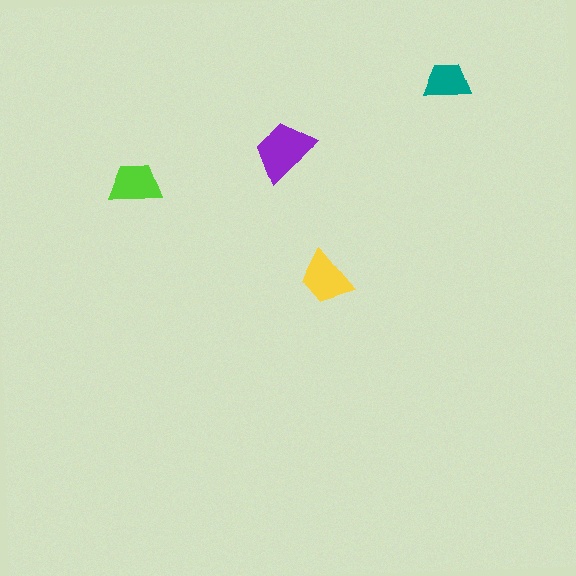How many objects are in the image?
There are 4 objects in the image.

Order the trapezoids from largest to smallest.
the purple one, the yellow one, the lime one, the teal one.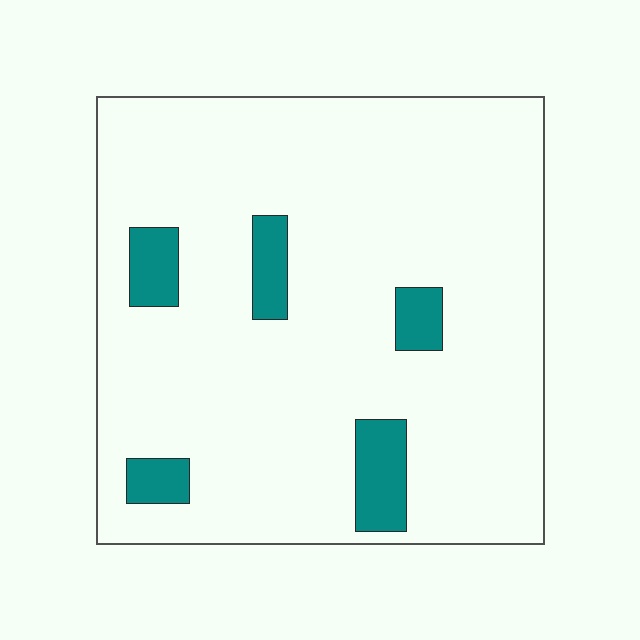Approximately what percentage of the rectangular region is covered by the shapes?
Approximately 10%.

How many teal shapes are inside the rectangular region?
5.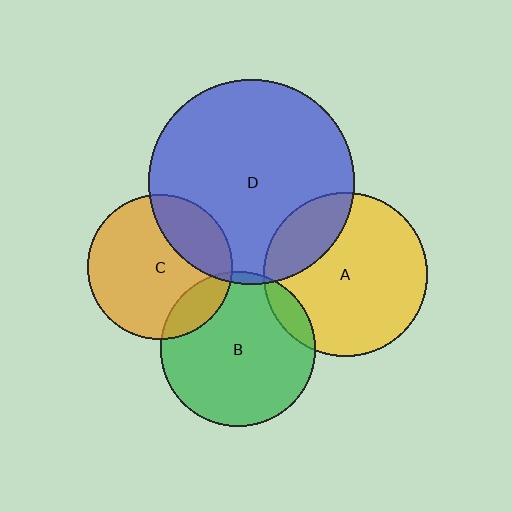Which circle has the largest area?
Circle D (blue).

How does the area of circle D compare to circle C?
Approximately 2.0 times.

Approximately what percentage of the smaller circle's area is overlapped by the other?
Approximately 10%.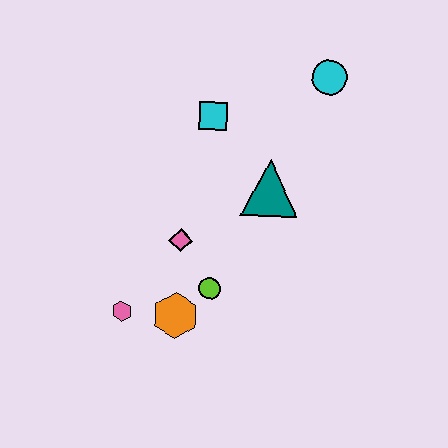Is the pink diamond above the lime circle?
Yes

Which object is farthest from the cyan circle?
The pink hexagon is farthest from the cyan circle.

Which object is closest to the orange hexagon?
The lime circle is closest to the orange hexagon.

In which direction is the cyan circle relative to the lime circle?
The cyan circle is above the lime circle.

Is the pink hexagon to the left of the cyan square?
Yes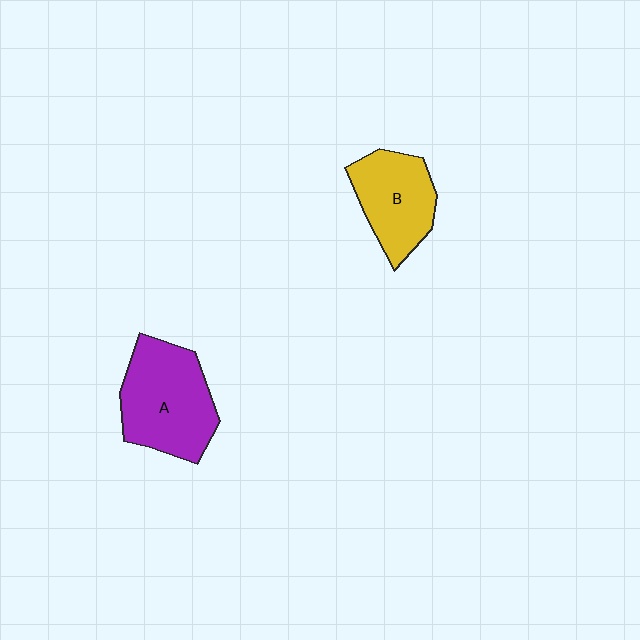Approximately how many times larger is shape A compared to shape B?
Approximately 1.3 times.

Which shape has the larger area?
Shape A (purple).